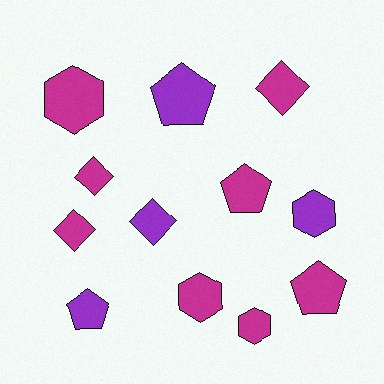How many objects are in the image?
There are 12 objects.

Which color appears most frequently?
Magenta, with 8 objects.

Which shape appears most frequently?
Pentagon, with 4 objects.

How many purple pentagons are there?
There are 2 purple pentagons.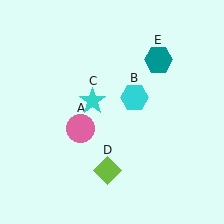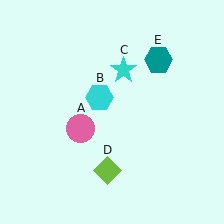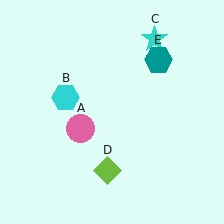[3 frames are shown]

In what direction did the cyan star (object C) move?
The cyan star (object C) moved up and to the right.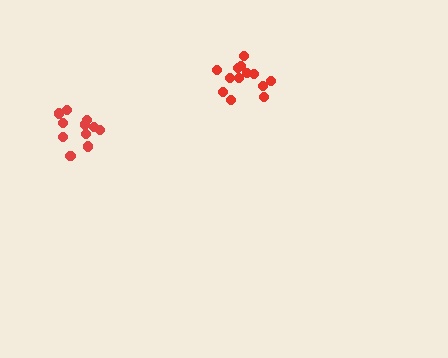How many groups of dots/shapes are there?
There are 2 groups.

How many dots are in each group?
Group 1: 11 dots, Group 2: 13 dots (24 total).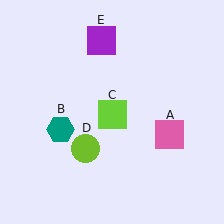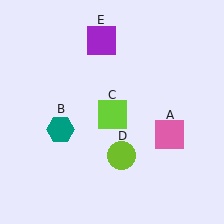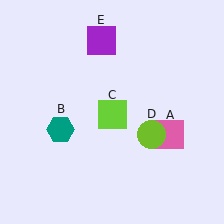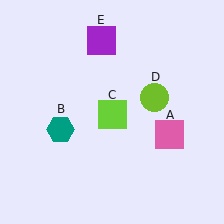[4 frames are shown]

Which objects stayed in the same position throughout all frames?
Pink square (object A) and teal hexagon (object B) and lime square (object C) and purple square (object E) remained stationary.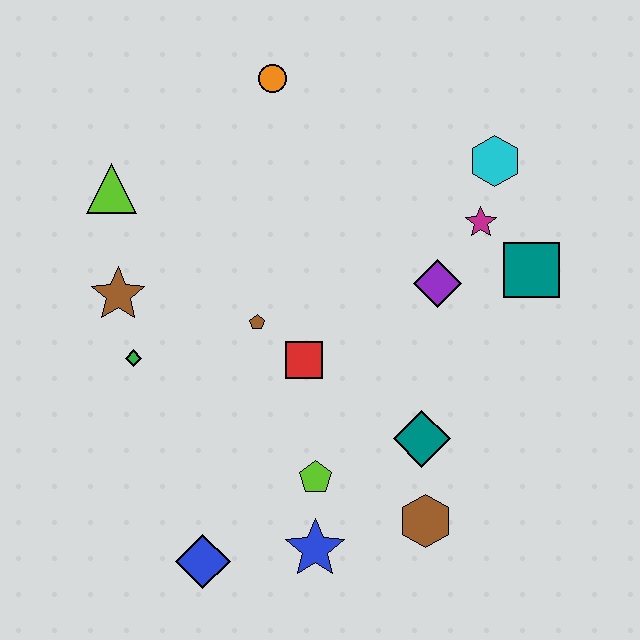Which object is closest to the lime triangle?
The brown star is closest to the lime triangle.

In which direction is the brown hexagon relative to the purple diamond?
The brown hexagon is below the purple diamond.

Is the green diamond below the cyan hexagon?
Yes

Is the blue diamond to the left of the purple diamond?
Yes